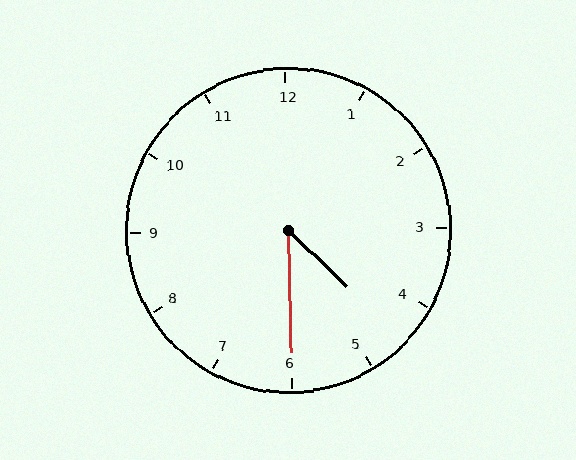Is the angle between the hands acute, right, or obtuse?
It is acute.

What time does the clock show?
4:30.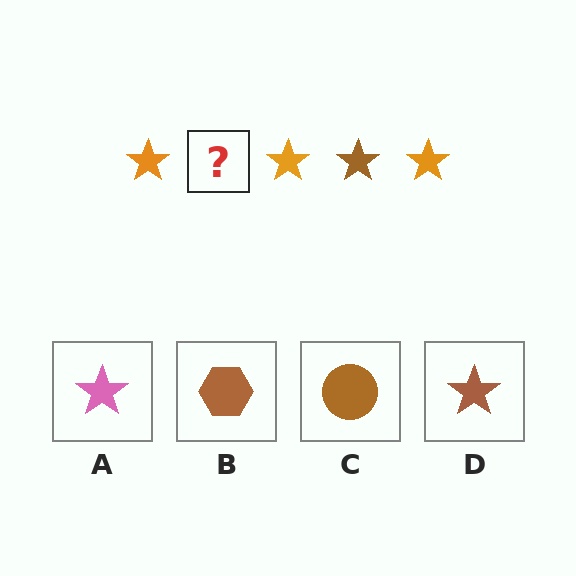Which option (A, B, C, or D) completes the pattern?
D.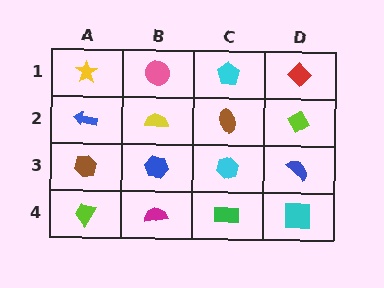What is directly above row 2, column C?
A cyan pentagon.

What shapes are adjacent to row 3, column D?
A lime diamond (row 2, column D), a cyan square (row 4, column D), a cyan hexagon (row 3, column C).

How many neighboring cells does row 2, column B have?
4.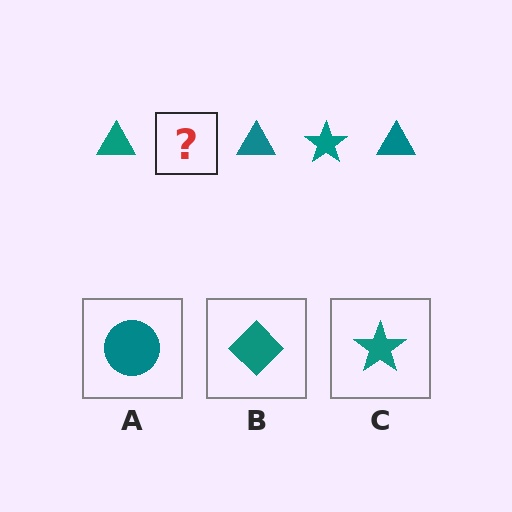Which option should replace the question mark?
Option C.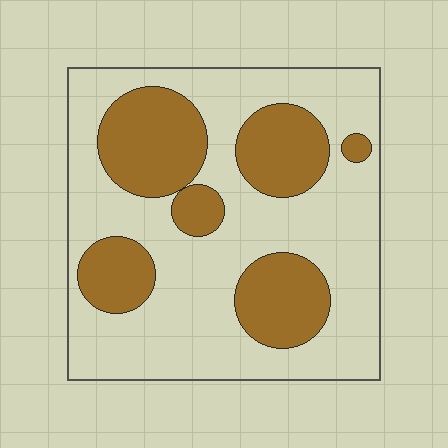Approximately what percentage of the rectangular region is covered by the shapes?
Approximately 30%.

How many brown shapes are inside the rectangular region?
6.